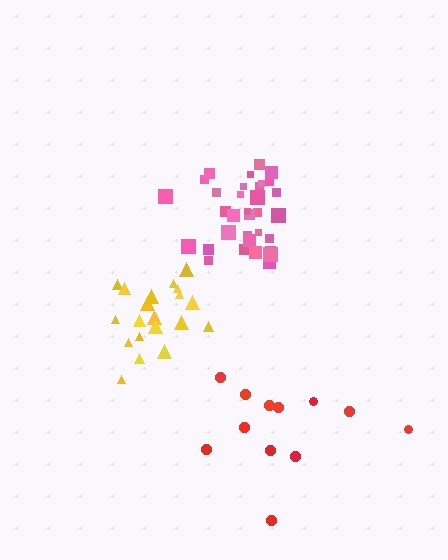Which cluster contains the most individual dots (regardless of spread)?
Pink (33).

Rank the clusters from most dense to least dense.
pink, yellow, red.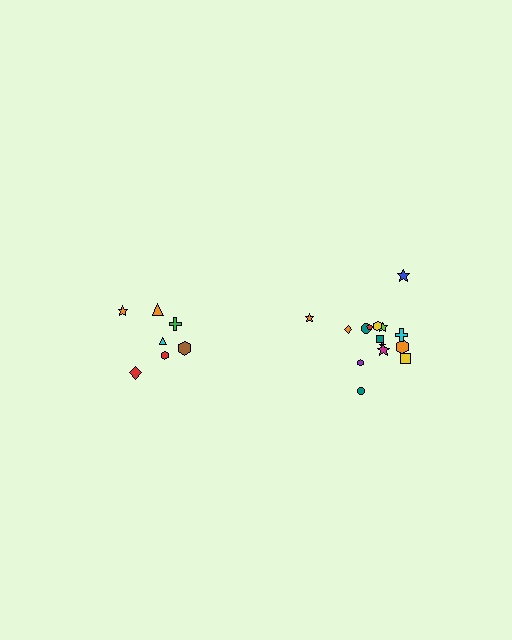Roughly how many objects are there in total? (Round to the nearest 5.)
Roughly 20 objects in total.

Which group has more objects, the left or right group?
The right group.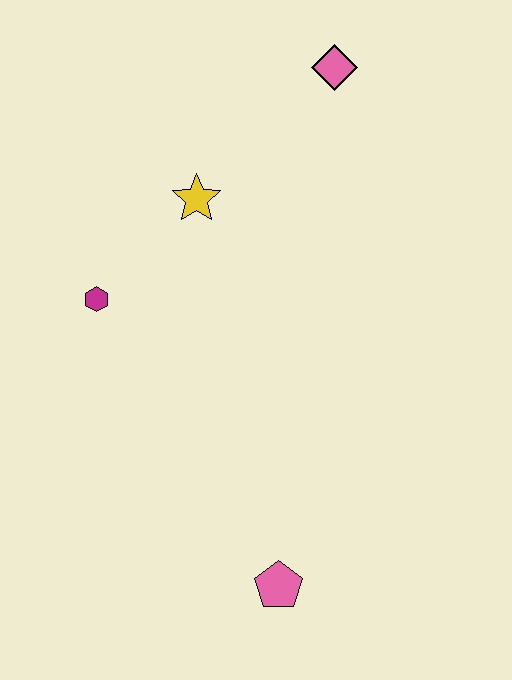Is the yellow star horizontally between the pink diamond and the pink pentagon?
No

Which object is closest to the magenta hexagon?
The yellow star is closest to the magenta hexagon.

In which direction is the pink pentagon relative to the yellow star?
The pink pentagon is below the yellow star.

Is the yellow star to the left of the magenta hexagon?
No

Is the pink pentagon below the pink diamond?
Yes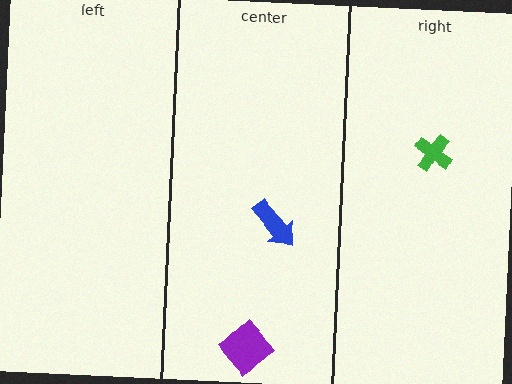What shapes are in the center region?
The blue arrow, the purple diamond.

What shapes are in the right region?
The green cross.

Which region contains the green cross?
The right region.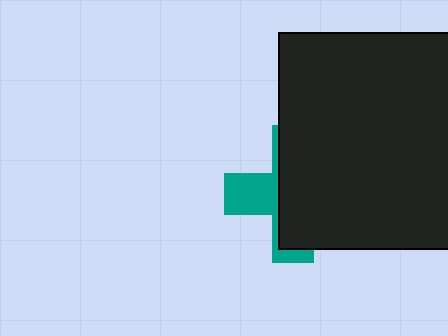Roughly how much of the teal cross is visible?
A small part of it is visible (roughly 34%).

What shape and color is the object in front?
The object in front is a black square.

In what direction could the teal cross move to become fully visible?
The teal cross could move left. That would shift it out from behind the black square entirely.